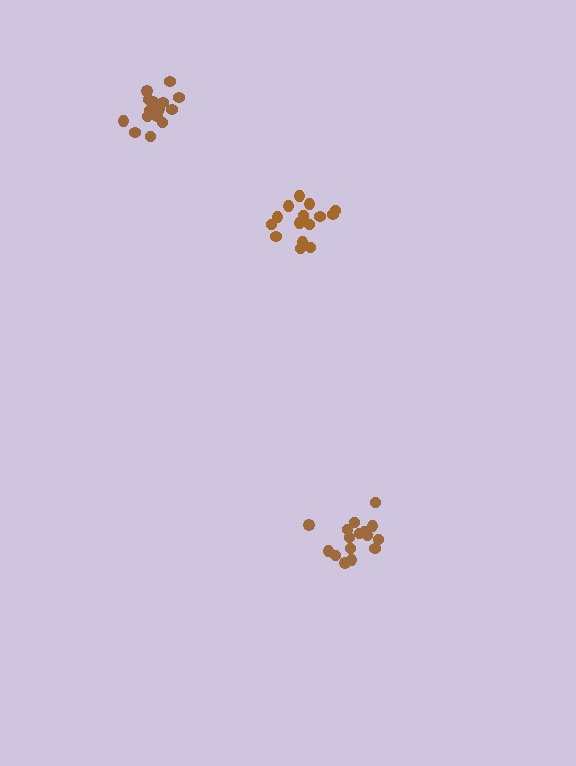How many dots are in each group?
Group 1: 16 dots, Group 2: 16 dots, Group 3: 15 dots (47 total).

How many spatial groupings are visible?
There are 3 spatial groupings.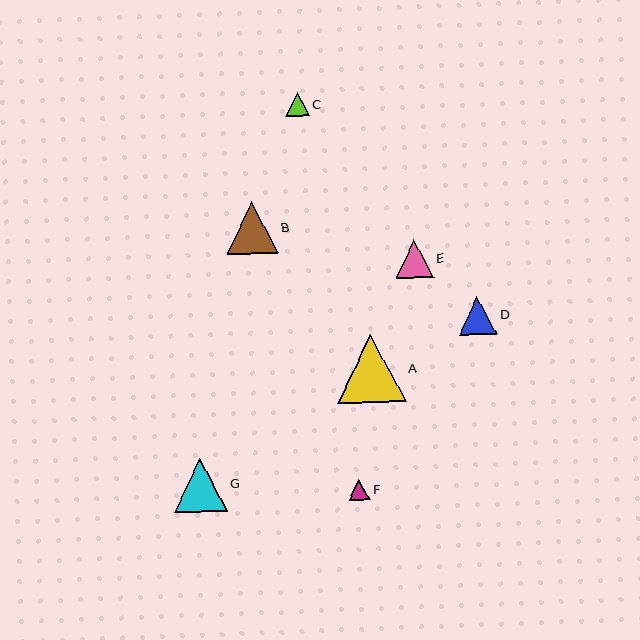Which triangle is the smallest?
Triangle F is the smallest with a size of approximately 21 pixels.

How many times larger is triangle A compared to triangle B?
Triangle A is approximately 1.3 times the size of triangle B.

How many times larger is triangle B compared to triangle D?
Triangle B is approximately 1.4 times the size of triangle D.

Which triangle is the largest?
Triangle A is the largest with a size of approximately 68 pixels.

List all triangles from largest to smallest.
From largest to smallest: A, G, B, D, E, C, F.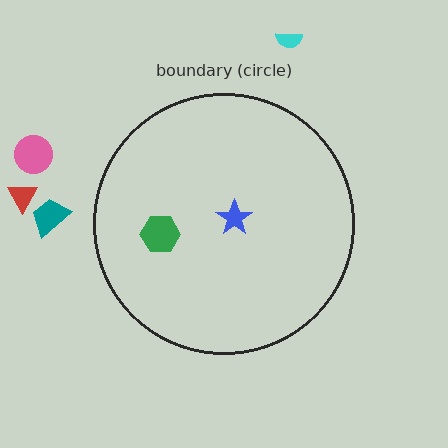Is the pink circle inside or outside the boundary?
Outside.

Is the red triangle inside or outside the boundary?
Outside.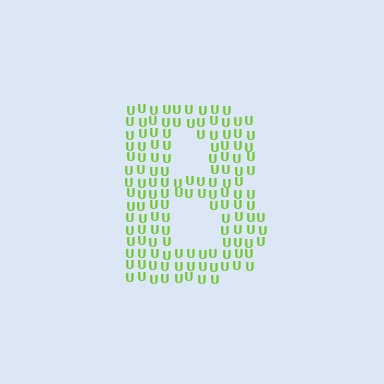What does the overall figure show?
The overall figure shows the letter B.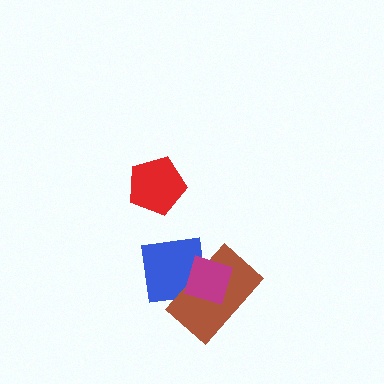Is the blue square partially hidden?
Yes, it is partially covered by another shape.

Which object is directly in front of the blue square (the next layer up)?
The brown rectangle is directly in front of the blue square.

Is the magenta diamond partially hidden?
No, no other shape covers it.